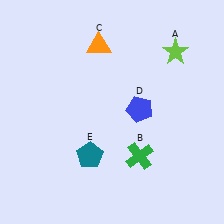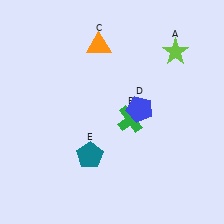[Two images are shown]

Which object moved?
The green cross (B) moved up.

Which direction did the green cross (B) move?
The green cross (B) moved up.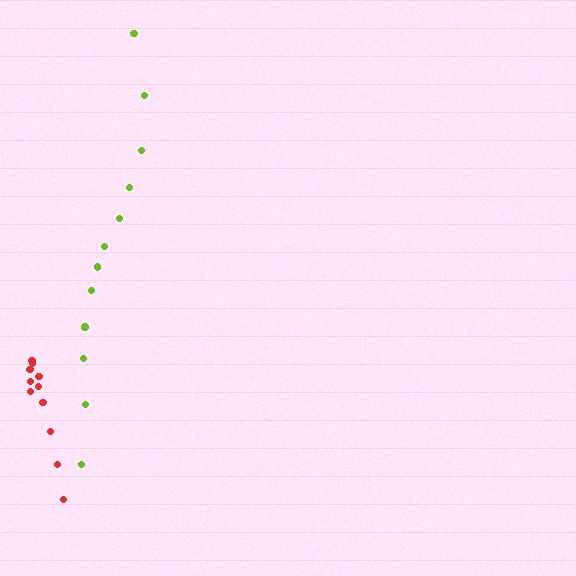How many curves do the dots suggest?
There are 2 distinct paths.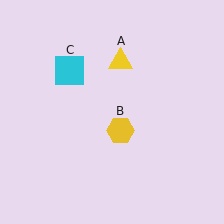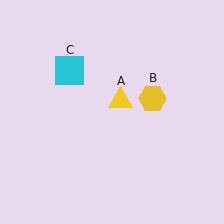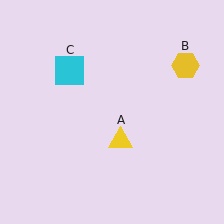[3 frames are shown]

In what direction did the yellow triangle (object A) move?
The yellow triangle (object A) moved down.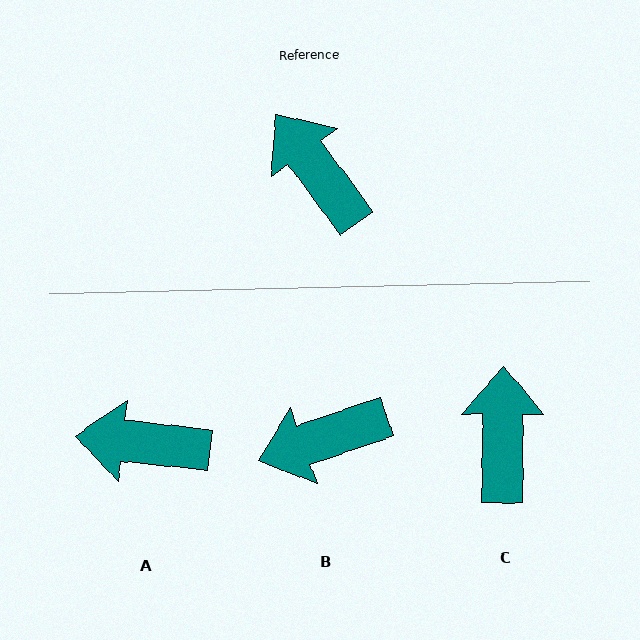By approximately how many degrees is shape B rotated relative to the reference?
Approximately 73 degrees counter-clockwise.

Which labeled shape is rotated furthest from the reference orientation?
B, about 73 degrees away.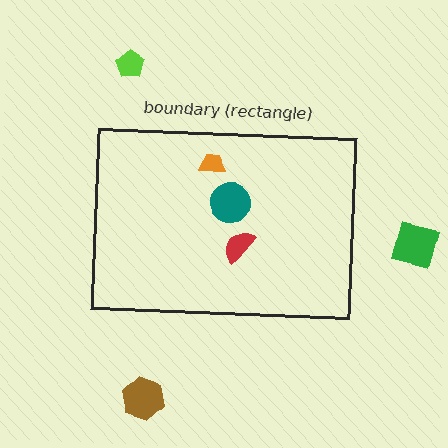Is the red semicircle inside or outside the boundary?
Inside.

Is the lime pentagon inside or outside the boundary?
Outside.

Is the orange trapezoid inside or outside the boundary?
Inside.